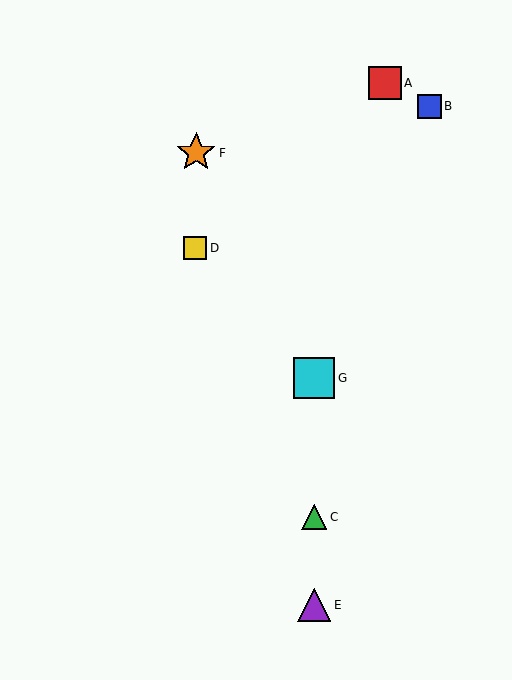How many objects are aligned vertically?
3 objects (C, E, G) are aligned vertically.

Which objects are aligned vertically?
Objects C, E, G are aligned vertically.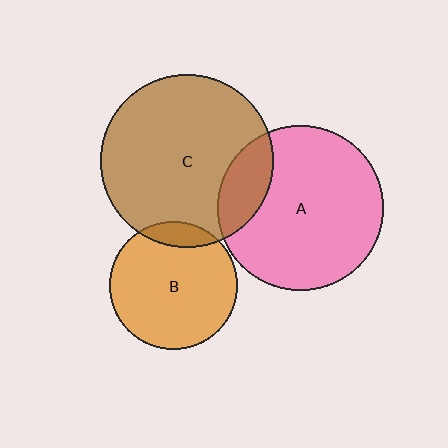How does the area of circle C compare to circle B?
Approximately 1.8 times.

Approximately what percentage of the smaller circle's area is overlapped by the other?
Approximately 15%.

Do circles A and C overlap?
Yes.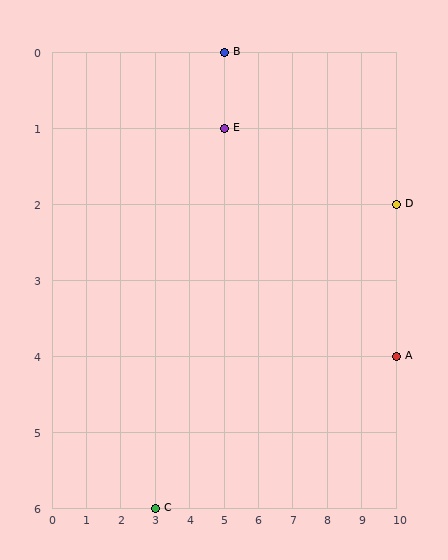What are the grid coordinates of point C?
Point C is at grid coordinates (3, 6).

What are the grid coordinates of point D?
Point D is at grid coordinates (10, 2).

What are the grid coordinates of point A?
Point A is at grid coordinates (10, 4).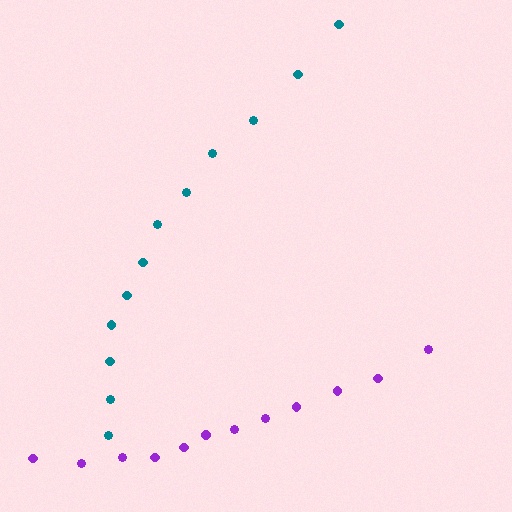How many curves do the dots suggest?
There are 2 distinct paths.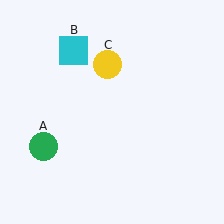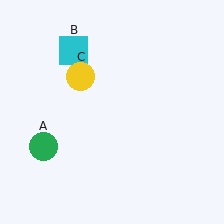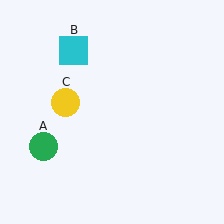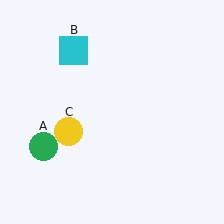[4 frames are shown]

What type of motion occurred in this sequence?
The yellow circle (object C) rotated counterclockwise around the center of the scene.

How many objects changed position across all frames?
1 object changed position: yellow circle (object C).